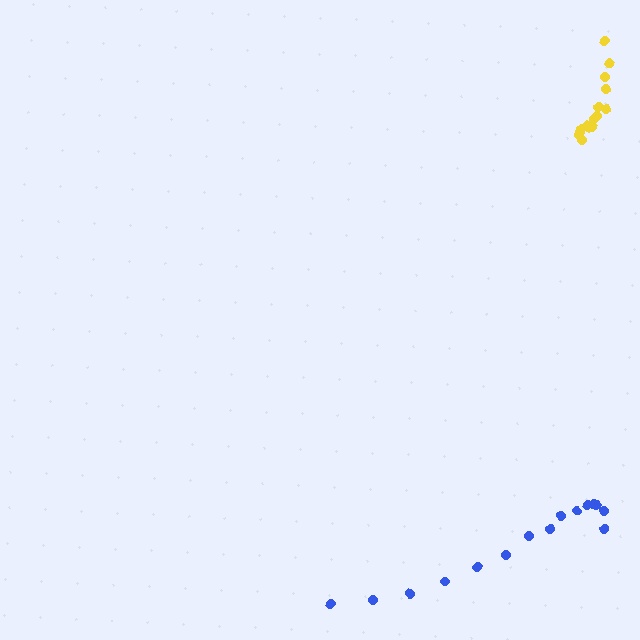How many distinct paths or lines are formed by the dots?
There are 2 distinct paths.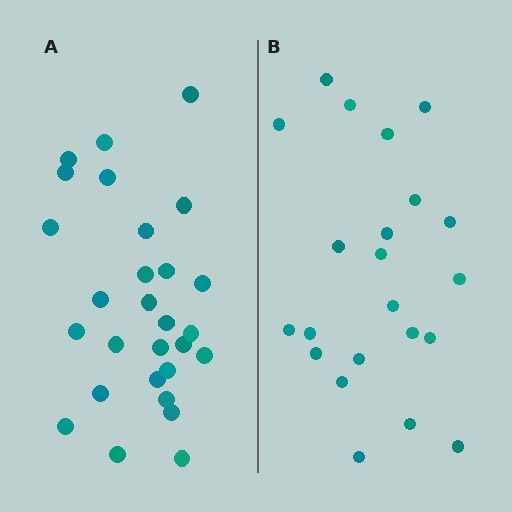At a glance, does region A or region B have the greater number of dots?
Region A (the left region) has more dots.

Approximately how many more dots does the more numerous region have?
Region A has about 6 more dots than region B.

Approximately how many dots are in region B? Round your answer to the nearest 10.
About 20 dots. (The exact count is 22, which rounds to 20.)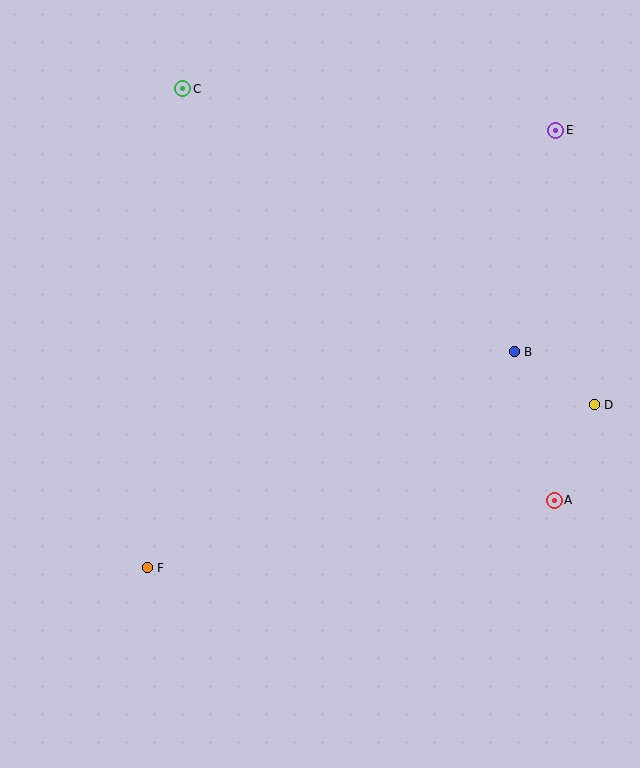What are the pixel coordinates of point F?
Point F is at (147, 568).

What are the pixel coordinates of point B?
Point B is at (514, 352).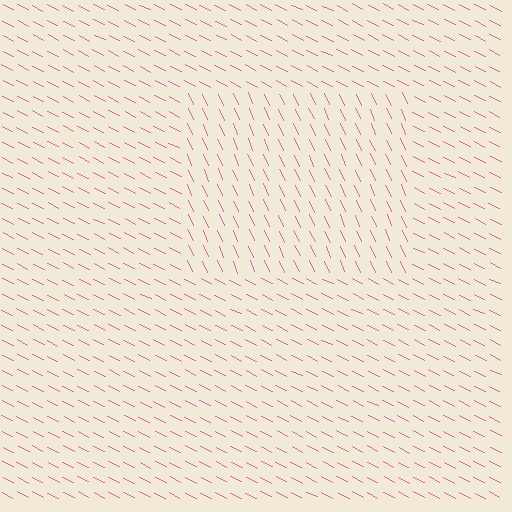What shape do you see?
I see a rectangle.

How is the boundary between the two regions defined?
The boundary is defined purely by a change in line orientation (approximately 40 degrees difference). All lines are the same color and thickness.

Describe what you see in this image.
The image is filled with small pink line segments. A rectangle region in the image has lines oriented differently from the surrounding lines, creating a visible texture boundary.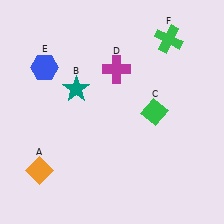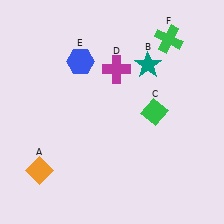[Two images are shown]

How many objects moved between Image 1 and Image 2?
2 objects moved between the two images.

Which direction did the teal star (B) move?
The teal star (B) moved right.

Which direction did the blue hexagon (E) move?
The blue hexagon (E) moved right.